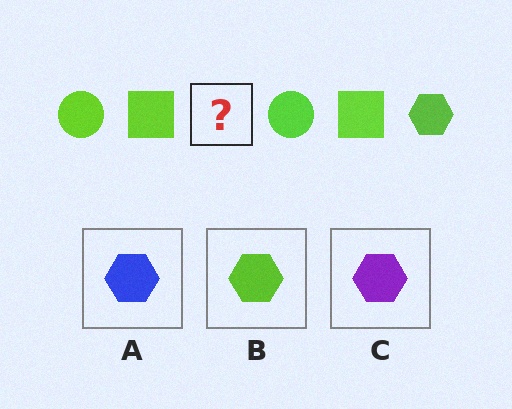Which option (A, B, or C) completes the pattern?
B.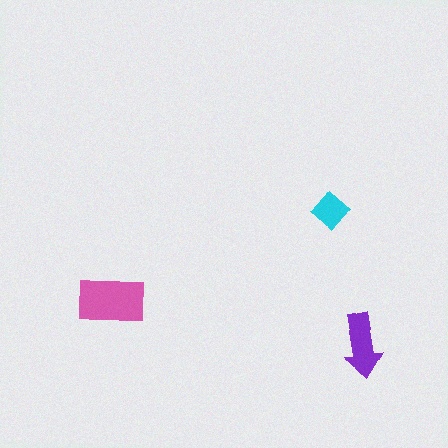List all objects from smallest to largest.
The cyan diamond, the purple arrow, the pink rectangle.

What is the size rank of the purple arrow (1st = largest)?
2nd.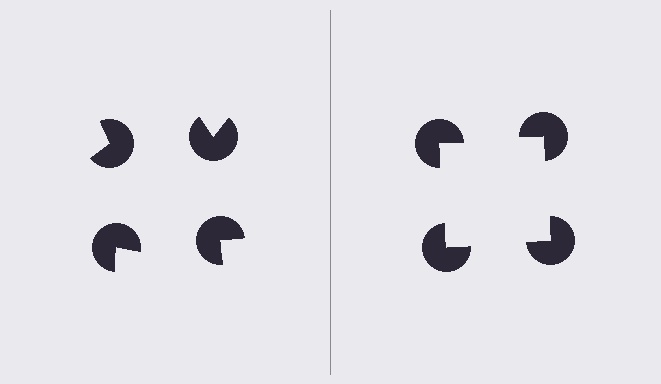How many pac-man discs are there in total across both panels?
8 — 4 on each side.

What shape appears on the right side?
An illusory square.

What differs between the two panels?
The pac-man discs are positioned identically on both sides; only the wedge orientations differ. On the right they align to a square; on the left they are misaligned.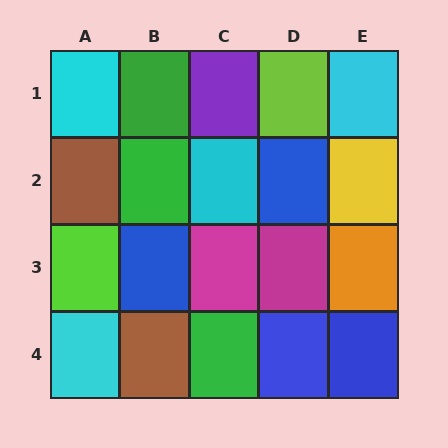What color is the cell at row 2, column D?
Blue.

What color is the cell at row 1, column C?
Purple.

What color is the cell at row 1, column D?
Lime.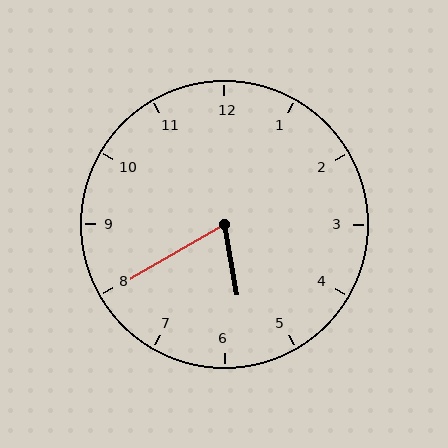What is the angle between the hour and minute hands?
Approximately 70 degrees.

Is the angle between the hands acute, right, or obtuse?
It is acute.